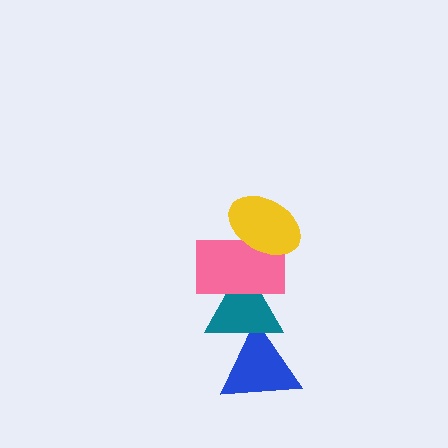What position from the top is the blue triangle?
The blue triangle is 4th from the top.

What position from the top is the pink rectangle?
The pink rectangle is 2nd from the top.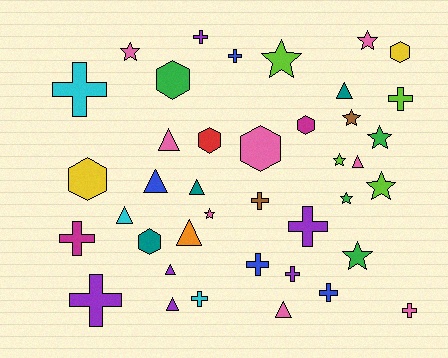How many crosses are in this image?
There are 13 crosses.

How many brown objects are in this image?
There are 2 brown objects.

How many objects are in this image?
There are 40 objects.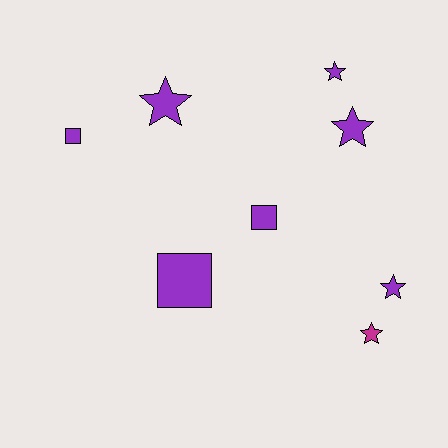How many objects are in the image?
There are 8 objects.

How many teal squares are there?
There are no teal squares.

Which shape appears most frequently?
Star, with 5 objects.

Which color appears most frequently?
Purple, with 7 objects.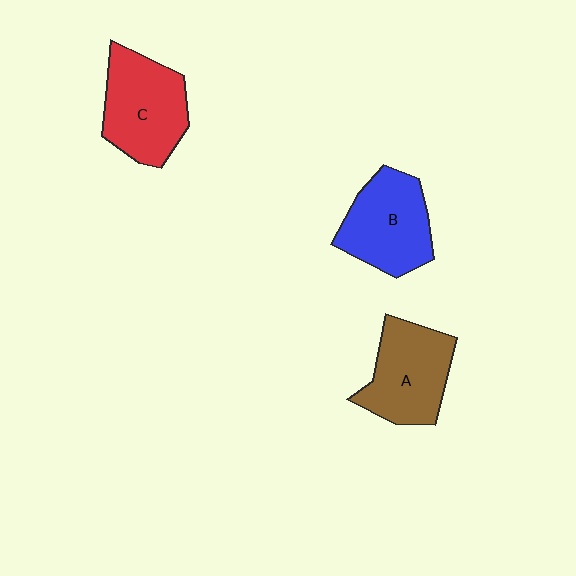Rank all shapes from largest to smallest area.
From largest to smallest: C (red), A (brown), B (blue).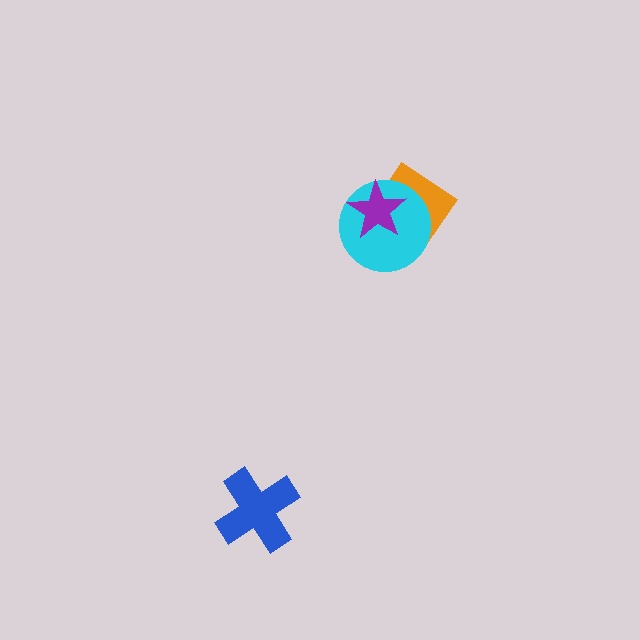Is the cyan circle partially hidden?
Yes, it is partially covered by another shape.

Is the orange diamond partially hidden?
Yes, it is partially covered by another shape.